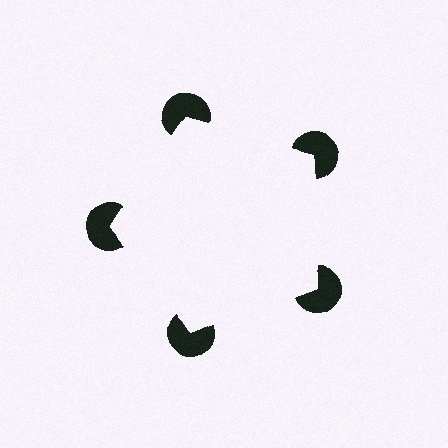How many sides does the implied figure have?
5 sides.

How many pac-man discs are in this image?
There are 5 — one at each vertex of the illusory pentagon.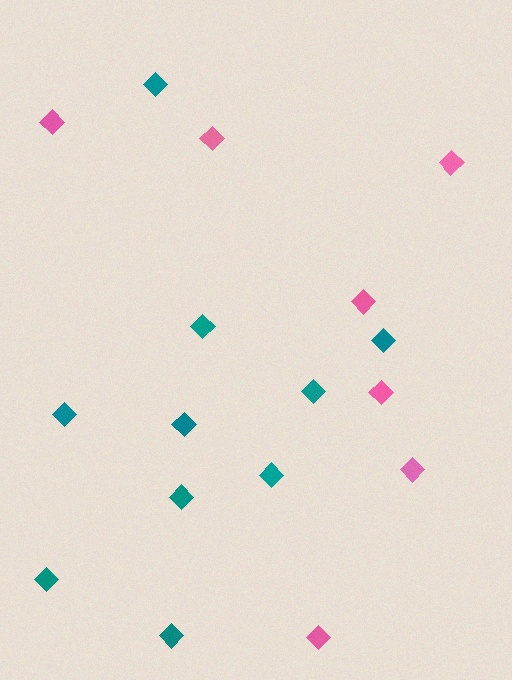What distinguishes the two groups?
There are 2 groups: one group of pink diamonds (7) and one group of teal diamonds (10).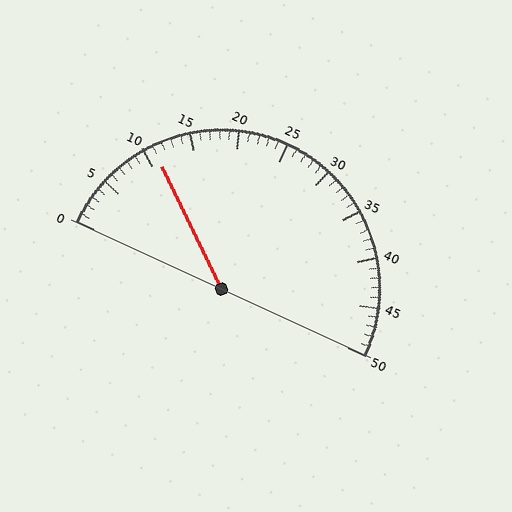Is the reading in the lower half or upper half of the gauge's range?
The reading is in the lower half of the range (0 to 50).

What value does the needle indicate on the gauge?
The needle indicates approximately 11.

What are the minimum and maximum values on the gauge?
The gauge ranges from 0 to 50.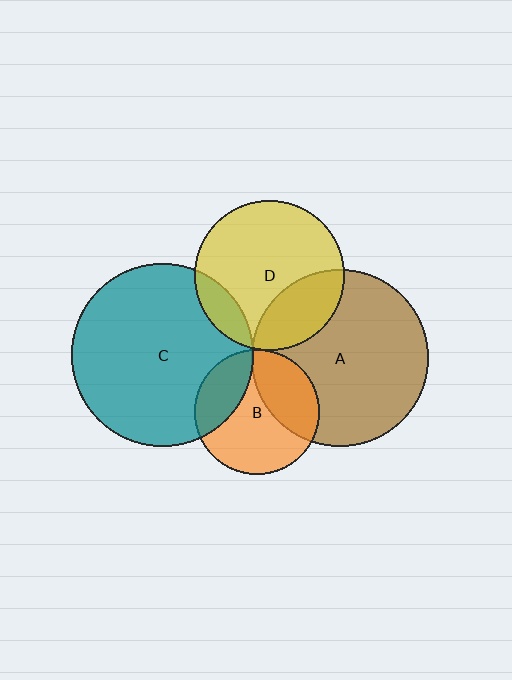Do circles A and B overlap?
Yes.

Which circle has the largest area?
Circle C (teal).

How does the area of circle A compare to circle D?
Approximately 1.4 times.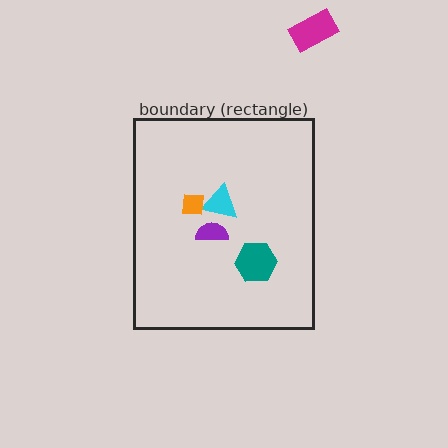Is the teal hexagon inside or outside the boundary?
Inside.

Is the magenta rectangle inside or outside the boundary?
Outside.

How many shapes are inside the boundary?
4 inside, 1 outside.